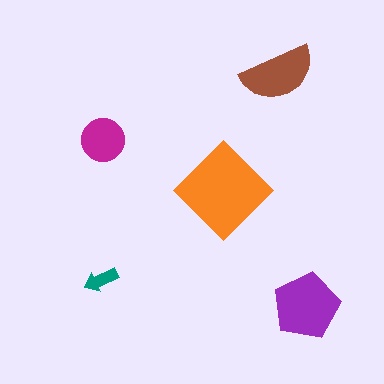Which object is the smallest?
The teal arrow.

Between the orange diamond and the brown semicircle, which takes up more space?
The orange diamond.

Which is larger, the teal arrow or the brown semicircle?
The brown semicircle.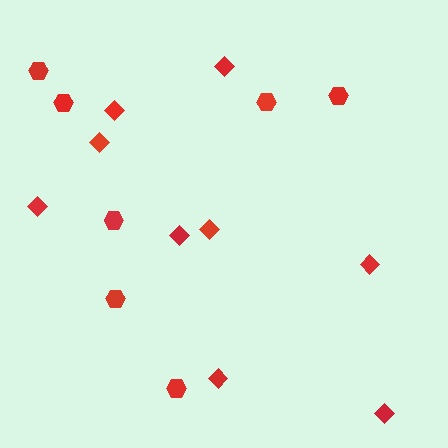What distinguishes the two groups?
There are 2 groups: one group of hexagons (7) and one group of diamonds (9).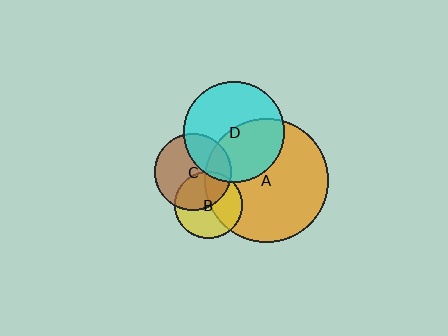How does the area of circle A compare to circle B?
Approximately 3.4 times.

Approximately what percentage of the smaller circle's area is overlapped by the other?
Approximately 30%.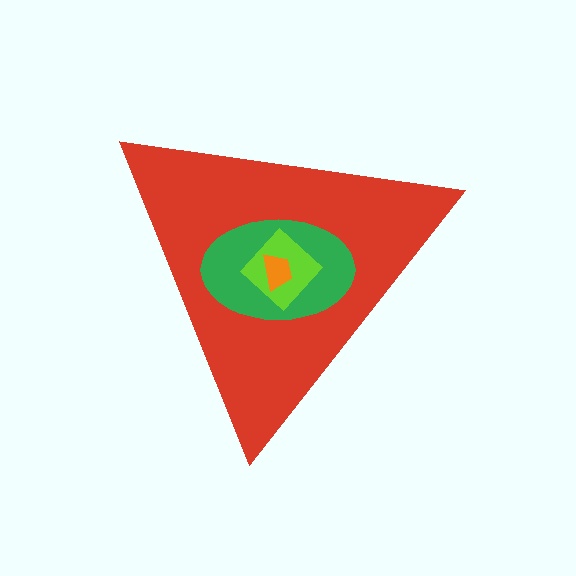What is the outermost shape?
The red triangle.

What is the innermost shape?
The orange trapezoid.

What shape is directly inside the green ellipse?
The lime diamond.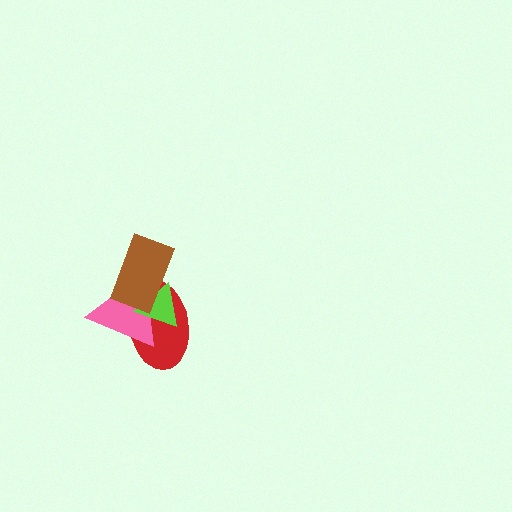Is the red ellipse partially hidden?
Yes, it is partially covered by another shape.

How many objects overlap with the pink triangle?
3 objects overlap with the pink triangle.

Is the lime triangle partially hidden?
Yes, it is partially covered by another shape.